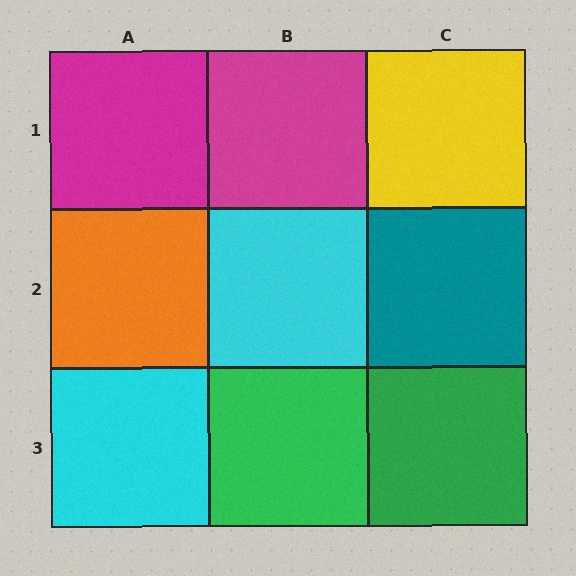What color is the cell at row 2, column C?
Teal.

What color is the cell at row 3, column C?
Green.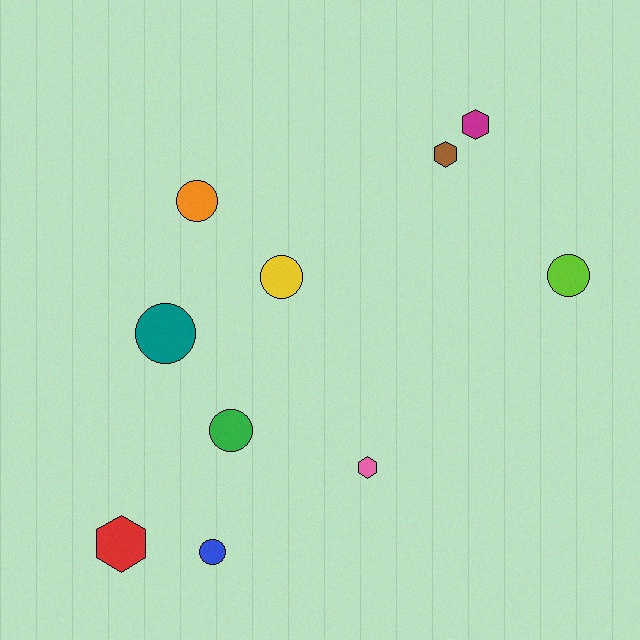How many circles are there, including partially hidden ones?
There are 6 circles.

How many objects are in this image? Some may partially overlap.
There are 10 objects.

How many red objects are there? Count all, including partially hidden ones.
There is 1 red object.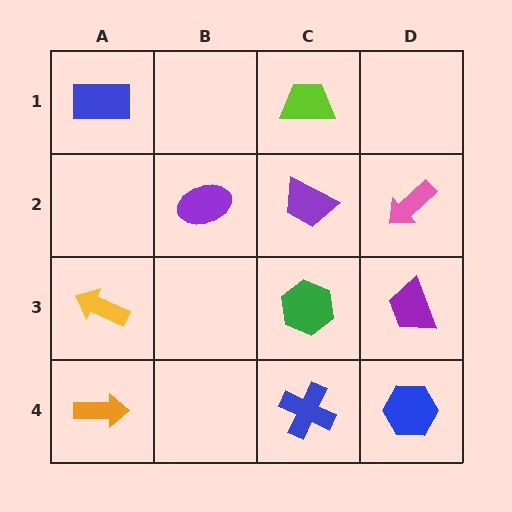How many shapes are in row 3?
3 shapes.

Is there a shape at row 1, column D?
No, that cell is empty.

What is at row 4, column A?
An orange arrow.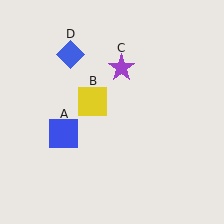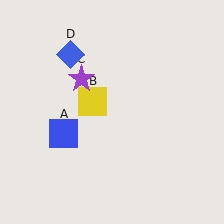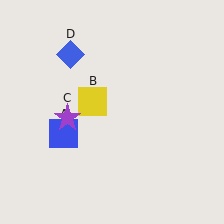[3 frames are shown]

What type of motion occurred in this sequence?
The purple star (object C) rotated counterclockwise around the center of the scene.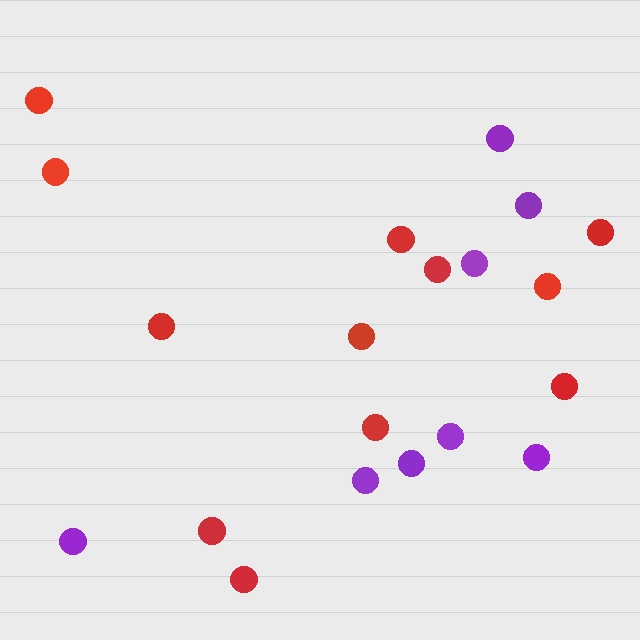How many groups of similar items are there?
There are 2 groups: one group of purple circles (8) and one group of red circles (12).